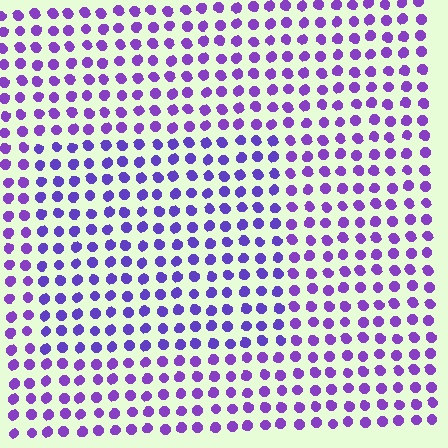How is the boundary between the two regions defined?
The boundary is defined purely by a slight shift in hue (about 18 degrees). Spacing, size, and orientation are identical on both sides.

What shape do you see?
I see a rectangle.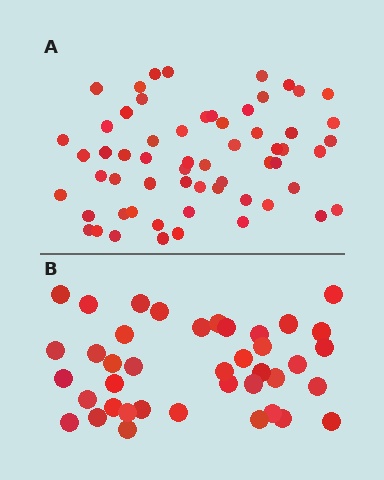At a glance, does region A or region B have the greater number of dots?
Region A (the top region) has more dots.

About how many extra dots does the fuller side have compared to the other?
Region A has approximately 20 more dots than region B.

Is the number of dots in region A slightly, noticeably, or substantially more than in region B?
Region A has substantially more. The ratio is roughly 1.5 to 1.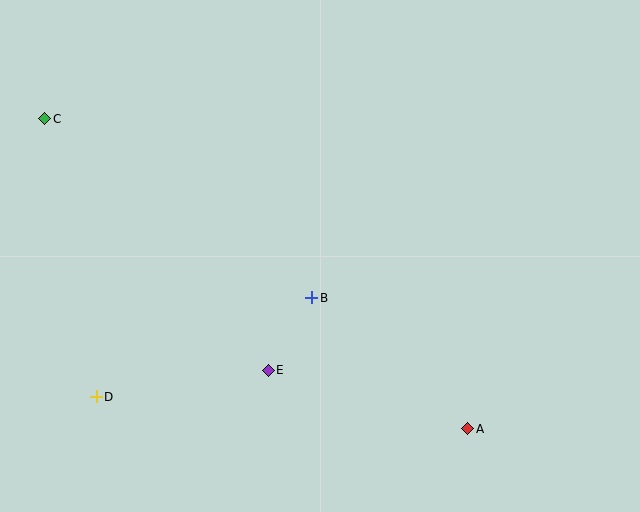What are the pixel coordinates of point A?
Point A is at (468, 429).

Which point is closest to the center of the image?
Point B at (312, 298) is closest to the center.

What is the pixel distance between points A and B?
The distance between A and B is 204 pixels.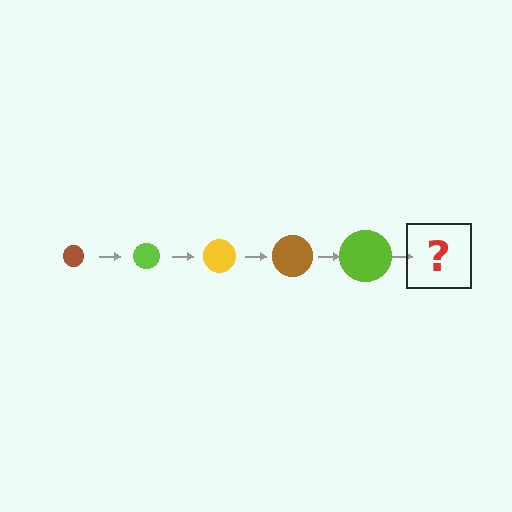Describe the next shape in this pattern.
It should be a yellow circle, larger than the previous one.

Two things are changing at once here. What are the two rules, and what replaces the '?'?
The two rules are that the circle grows larger each step and the color cycles through brown, lime, and yellow. The '?' should be a yellow circle, larger than the previous one.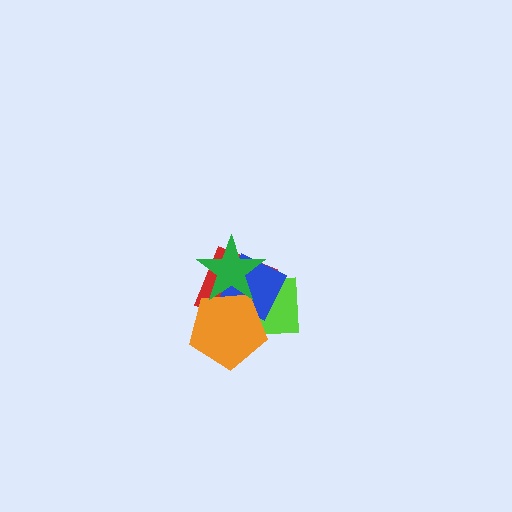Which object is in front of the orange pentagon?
The green star is in front of the orange pentagon.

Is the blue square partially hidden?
Yes, it is partially covered by another shape.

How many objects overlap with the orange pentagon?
4 objects overlap with the orange pentagon.